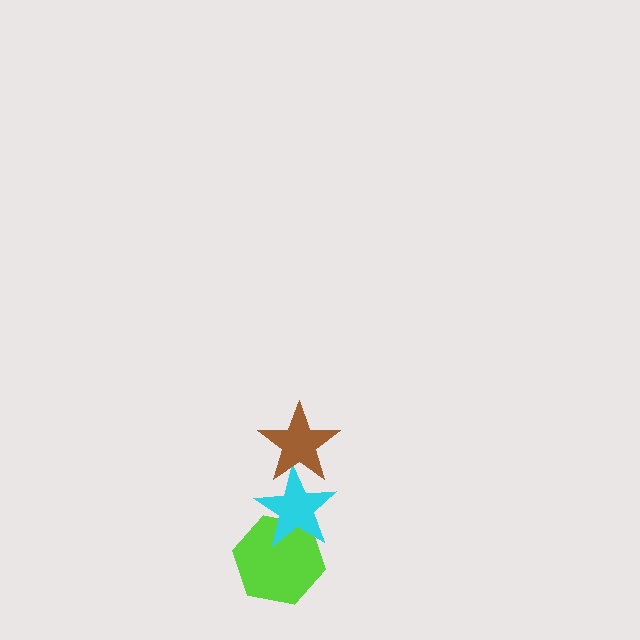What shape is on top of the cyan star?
The brown star is on top of the cyan star.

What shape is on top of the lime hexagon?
The cyan star is on top of the lime hexagon.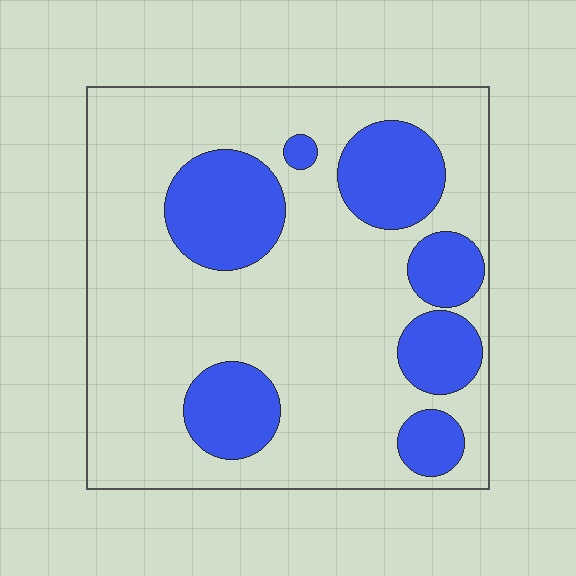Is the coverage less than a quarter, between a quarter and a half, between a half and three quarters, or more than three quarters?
Between a quarter and a half.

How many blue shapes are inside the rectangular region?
7.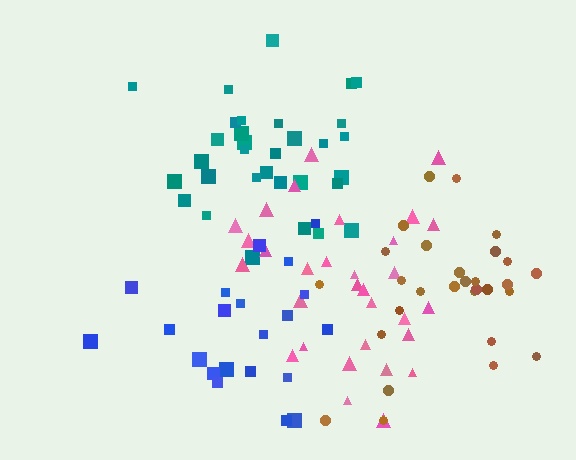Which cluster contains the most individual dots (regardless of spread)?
Teal (32).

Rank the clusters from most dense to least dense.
teal, pink, brown, blue.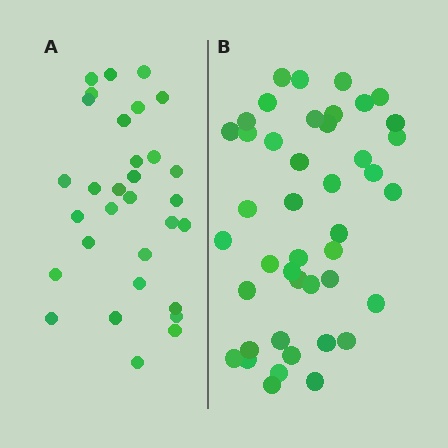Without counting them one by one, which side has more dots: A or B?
Region B (the right region) has more dots.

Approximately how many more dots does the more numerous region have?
Region B has roughly 12 or so more dots than region A.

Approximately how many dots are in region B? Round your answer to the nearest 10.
About 40 dots. (The exact count is 43, which rounds to 40.)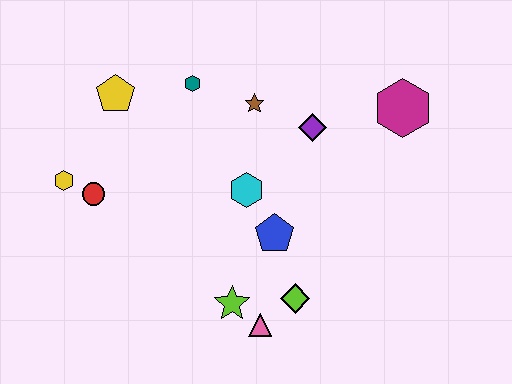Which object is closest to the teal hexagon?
The brown star is closest to the teal hexagon.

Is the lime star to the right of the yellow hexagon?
Yes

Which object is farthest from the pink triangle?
The yellow pentagon is farthest from the pink triangle.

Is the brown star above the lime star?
Yes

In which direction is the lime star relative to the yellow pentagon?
The lime star is below the yellow pentagon.